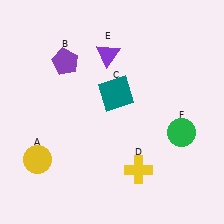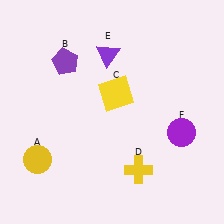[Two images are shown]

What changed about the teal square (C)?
In Image 1, C is teal. In Image 2, it changed to yellow.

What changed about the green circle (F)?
In Image 1, F is green. In Image 2, it changed to purple.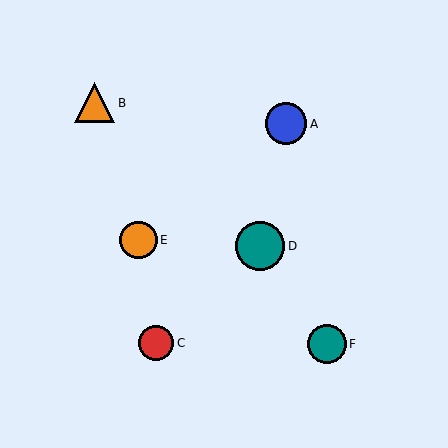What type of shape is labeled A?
Shape A is a blue circle.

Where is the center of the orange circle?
The center of the orange circle is at (139, 240).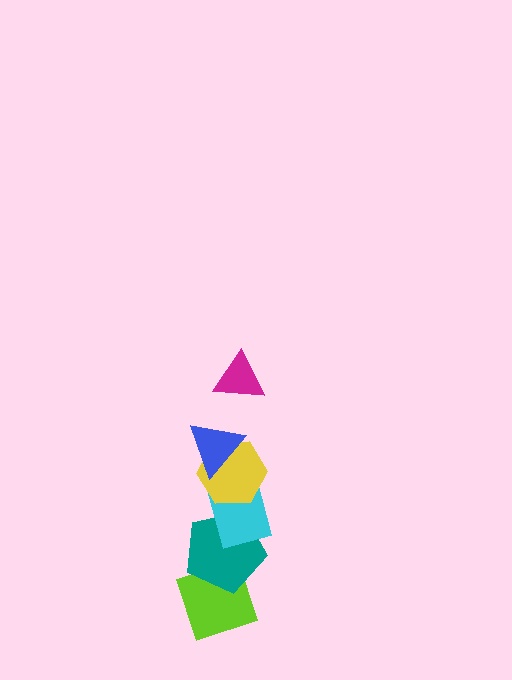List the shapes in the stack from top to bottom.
From top to bottom: the magenta triangle, the blue triangle, the yellow hexagon, the cyan rectangle, the teal pentagon, the lime diamond.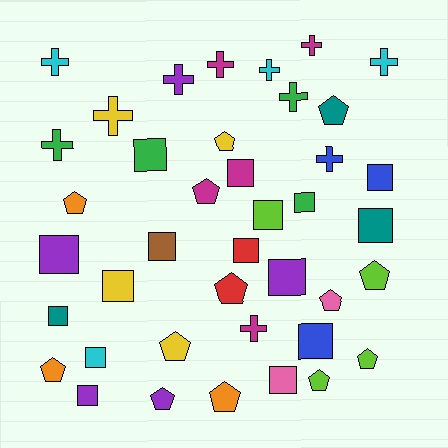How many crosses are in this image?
There are 11 crosses.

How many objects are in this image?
There are 40 objects.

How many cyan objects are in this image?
There are 4 cyan objects.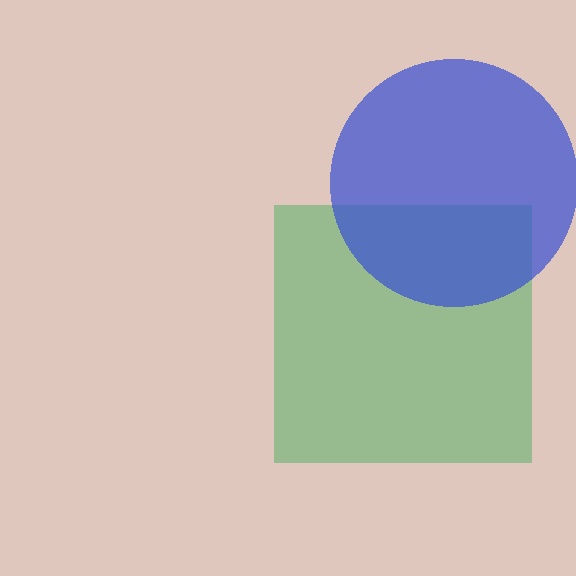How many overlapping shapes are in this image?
There are 2 overlapping shapes in the image.